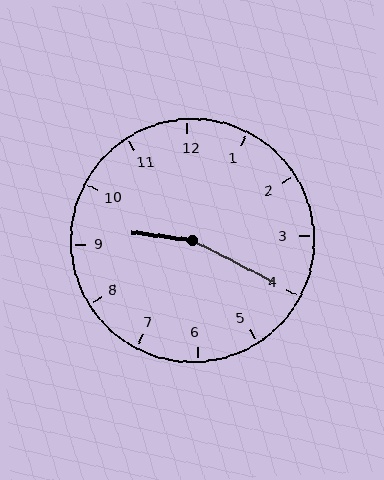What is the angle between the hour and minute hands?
Approximately 160 degrees.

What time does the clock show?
9:20.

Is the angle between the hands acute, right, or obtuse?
It is obtuse.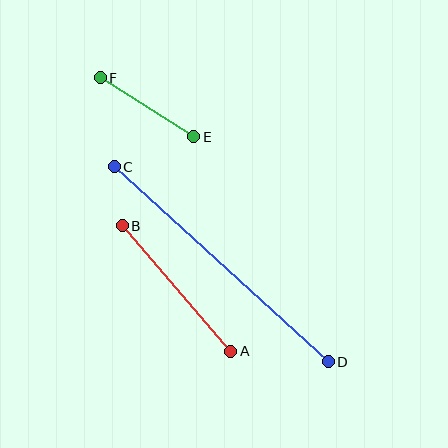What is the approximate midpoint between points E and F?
The midpoint is at approximately (147, 107) pixels.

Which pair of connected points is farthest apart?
Points C and D are farthest apart.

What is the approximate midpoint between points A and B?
The midpoint is at approximately (176, 288) pixels.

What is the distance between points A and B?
The distance is approximately 166 pixels.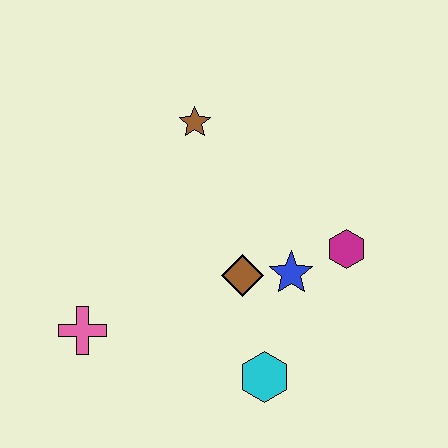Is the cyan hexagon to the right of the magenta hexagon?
No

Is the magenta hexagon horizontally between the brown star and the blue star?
No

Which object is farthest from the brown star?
The cyan hexagon is farthest from the brown star.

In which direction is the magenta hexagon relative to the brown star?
The magenta hexagon is to the right of the brown star.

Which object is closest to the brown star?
The brown diamond is closest to the brown star.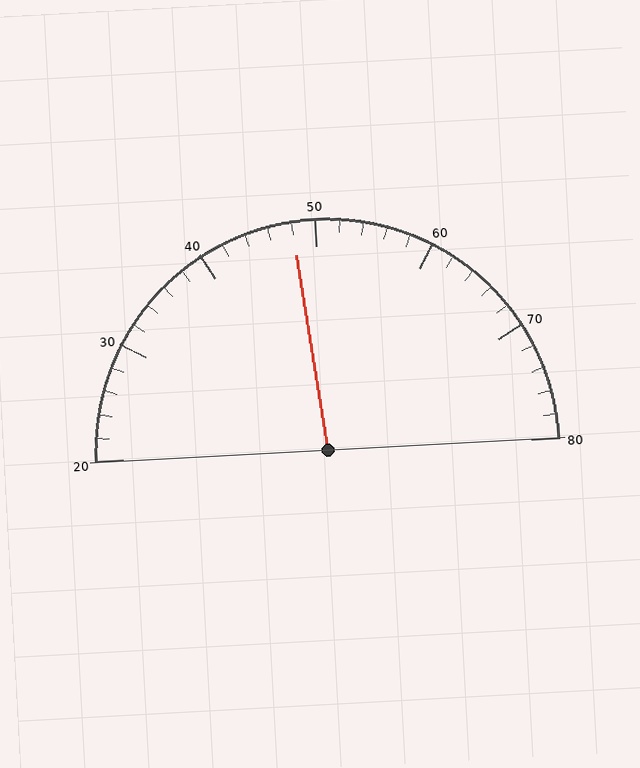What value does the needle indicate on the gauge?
The needle indicates approximately 48.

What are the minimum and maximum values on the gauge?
The gauge ranges from 20 to 80.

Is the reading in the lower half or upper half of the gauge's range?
The reading is in the lower half of the range (20 to 80).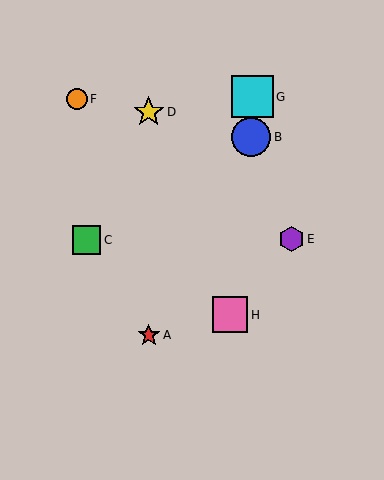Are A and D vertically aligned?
Yes, both are at x≈149.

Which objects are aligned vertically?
Objects A, D are aligned vertically.